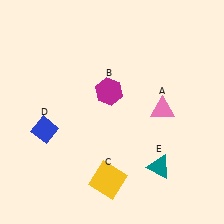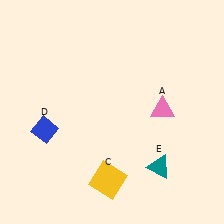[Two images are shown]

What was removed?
The magenta hexagon (B) was removed in Image 2.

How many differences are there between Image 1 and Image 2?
There is 1 difference between the two images.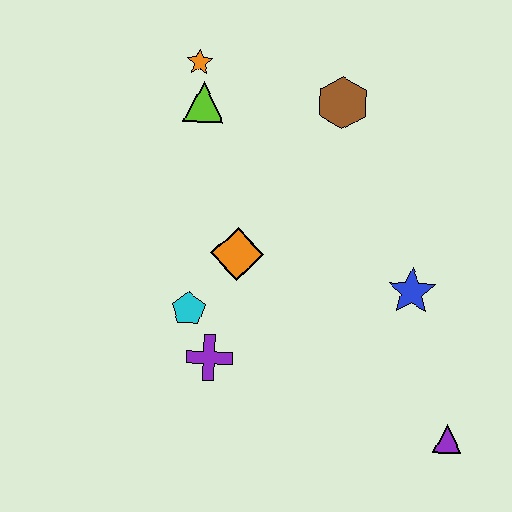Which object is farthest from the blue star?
The orange star is farthest from the blue star.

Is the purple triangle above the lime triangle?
No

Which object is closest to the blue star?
The purple triangle is closest to the blue star.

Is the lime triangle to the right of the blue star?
No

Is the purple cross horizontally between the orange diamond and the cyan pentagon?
Yes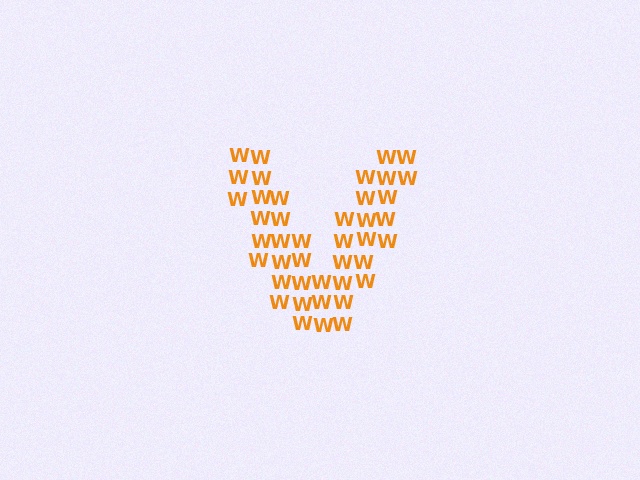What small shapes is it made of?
It is made of small letter W's.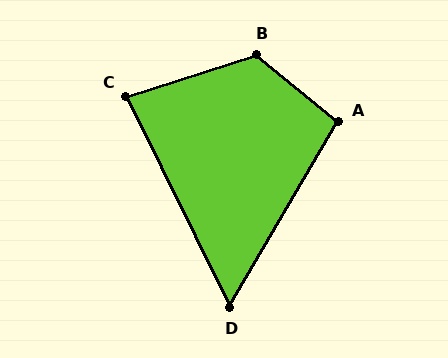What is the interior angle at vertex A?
Approximately 99 degrees (obtuse).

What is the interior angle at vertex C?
Approximately 81 degrees (acute).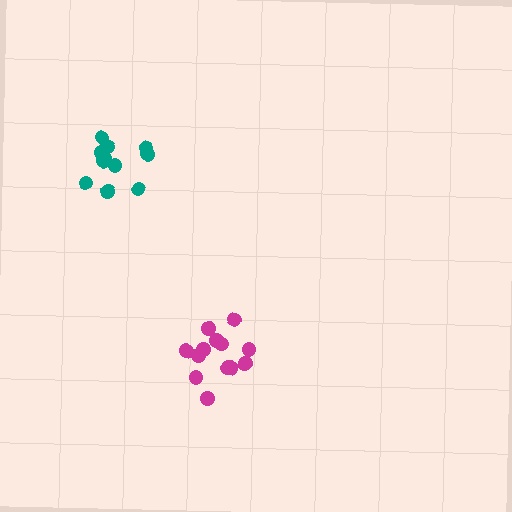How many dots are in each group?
Group 1: 13 dots, Group 2: 11 dots (24 total).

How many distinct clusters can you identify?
There are 2 distinct clusters.